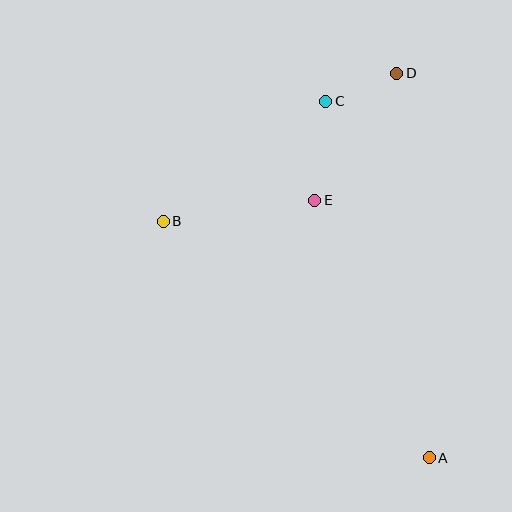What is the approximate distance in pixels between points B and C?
The distance between B and C is approximately 202 pixels.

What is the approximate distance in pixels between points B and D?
The distance between B and D is approximately 276 pixels.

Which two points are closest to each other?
Points C and D are closest to each other.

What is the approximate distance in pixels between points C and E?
The distance between C and E is approximately 100 pixels.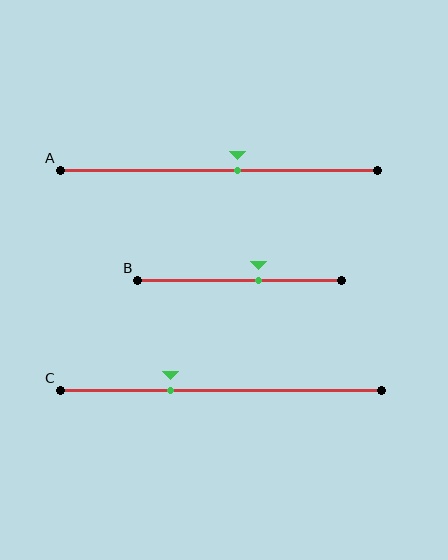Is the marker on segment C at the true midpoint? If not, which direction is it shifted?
No, the marker on segment C is shifted to the left by about 16% of the segment length.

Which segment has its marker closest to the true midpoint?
Segment A has its marker closest to the true midpoint.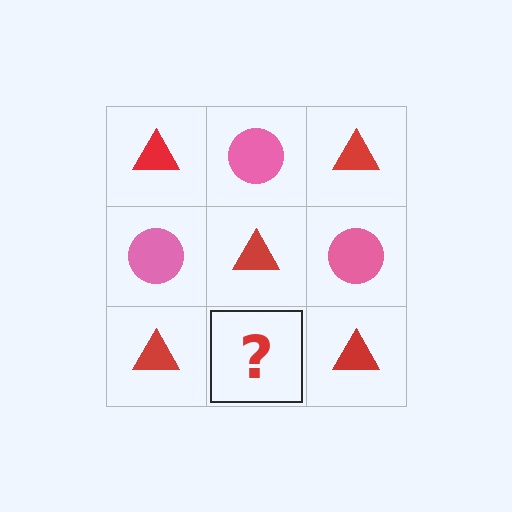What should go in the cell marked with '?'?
The missing cell should contain a pink circle.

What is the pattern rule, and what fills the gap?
The rule is that it alternates red triangle and pink circle in a checkerboard pattern. The gap should be filled with a pink circle.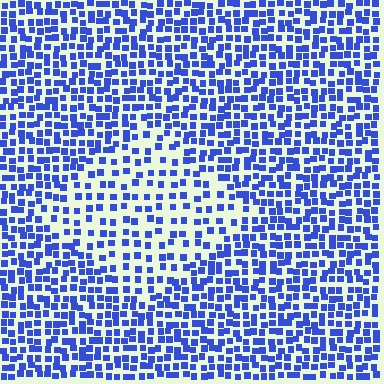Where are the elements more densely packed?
The elements are more densely packed outside the diamond boundary.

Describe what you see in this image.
The image contains small blue elements arranged at two different densities. A diamond-shaped region is visible where the elements are less densely packed than the surrounding area.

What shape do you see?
I see a diamond.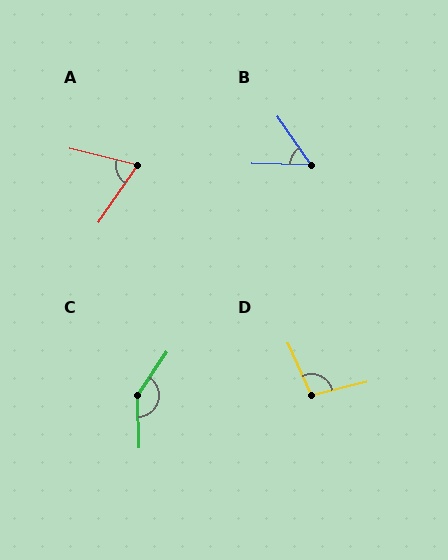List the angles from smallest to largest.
B (54°), A (69°), D (100°), C (144°).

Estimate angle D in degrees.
Approximately 100 degrees.